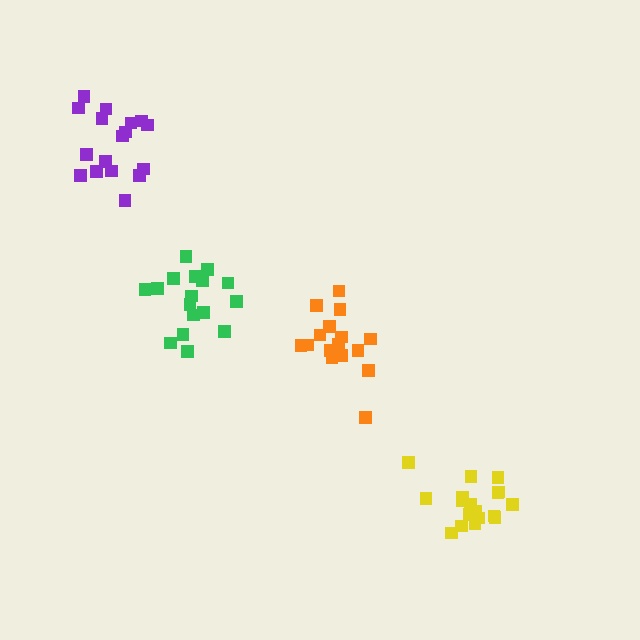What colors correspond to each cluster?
The clusters are colored: yellow, green, purple, orange.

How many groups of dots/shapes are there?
There are 4 groups.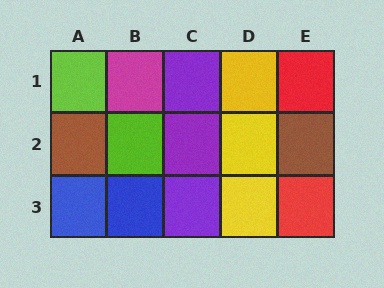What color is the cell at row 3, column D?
Yellow.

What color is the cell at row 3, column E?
Red.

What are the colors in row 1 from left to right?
Lime, magenta, purple, yellow, red.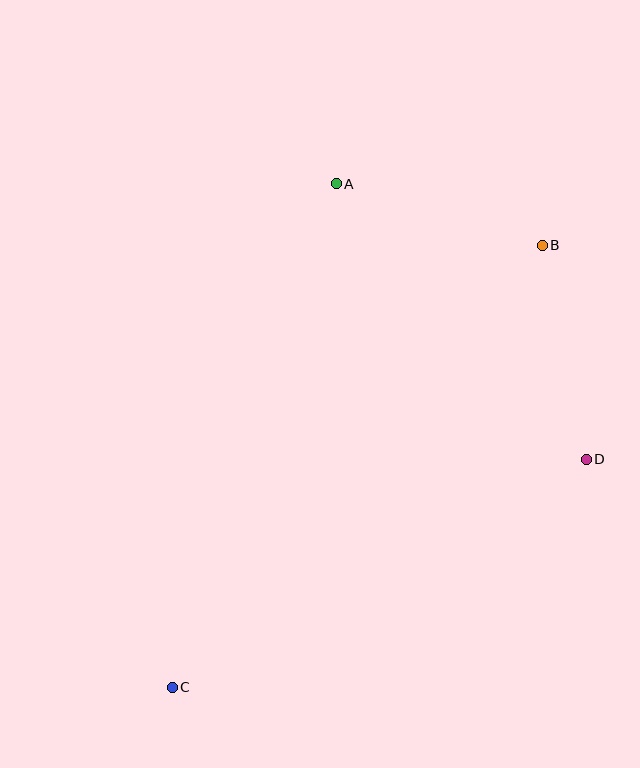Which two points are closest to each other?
Points A and B are closest to each other.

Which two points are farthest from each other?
Points B and C are farthest from each other.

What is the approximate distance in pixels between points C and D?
The distance between C and D is approximately 472 pixels.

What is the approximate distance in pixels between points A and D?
The distance between A and D is approximately 372 pixels.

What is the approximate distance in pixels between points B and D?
The distance between B and D is approximately 219 pixels.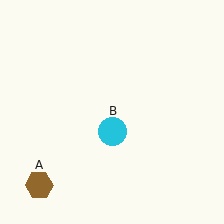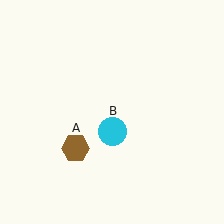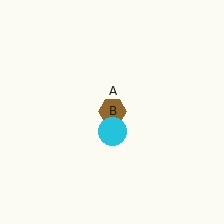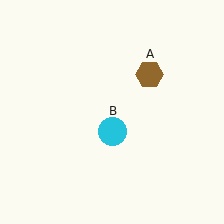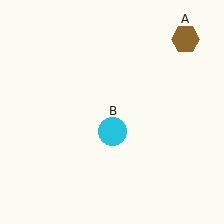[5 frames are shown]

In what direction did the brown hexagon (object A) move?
The brown hexagon (object A) moved up and to the right.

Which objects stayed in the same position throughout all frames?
Cyan circle (object B) remained stationary.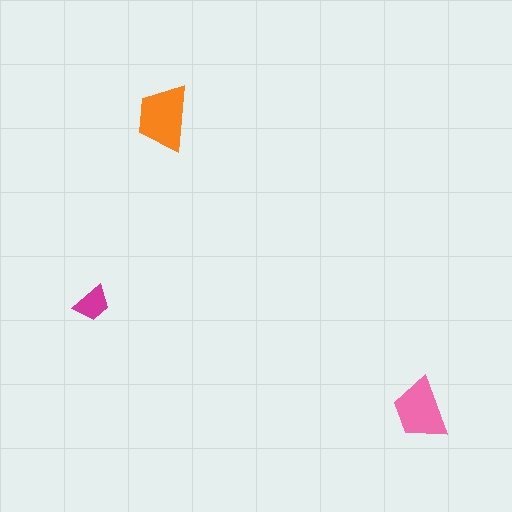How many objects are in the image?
There are 3 objects in the image.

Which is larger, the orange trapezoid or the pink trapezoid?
The orange one.